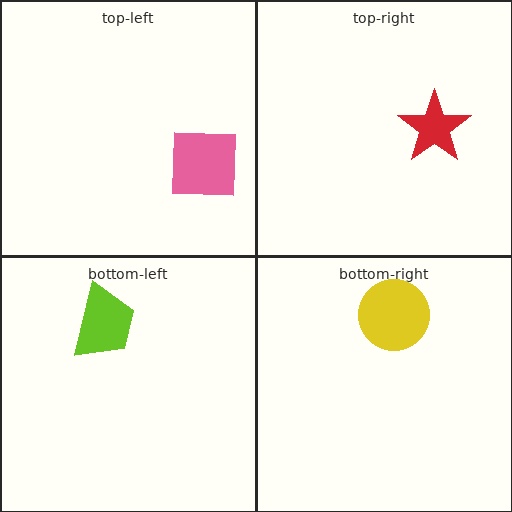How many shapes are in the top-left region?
1.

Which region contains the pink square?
The top-left region.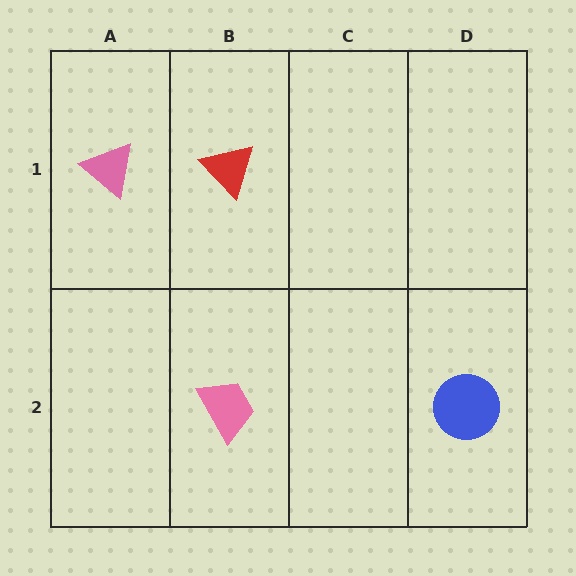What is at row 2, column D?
A blue circle.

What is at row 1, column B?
A red triangle.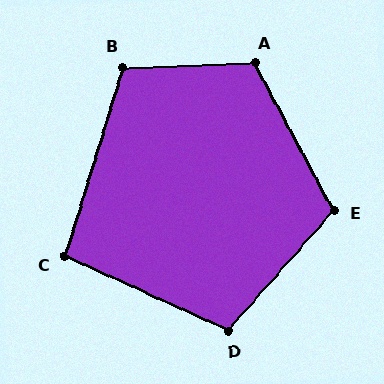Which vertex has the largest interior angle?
A, at approximately 117 degrees.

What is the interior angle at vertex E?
Approximately 110 degrees (obtuse).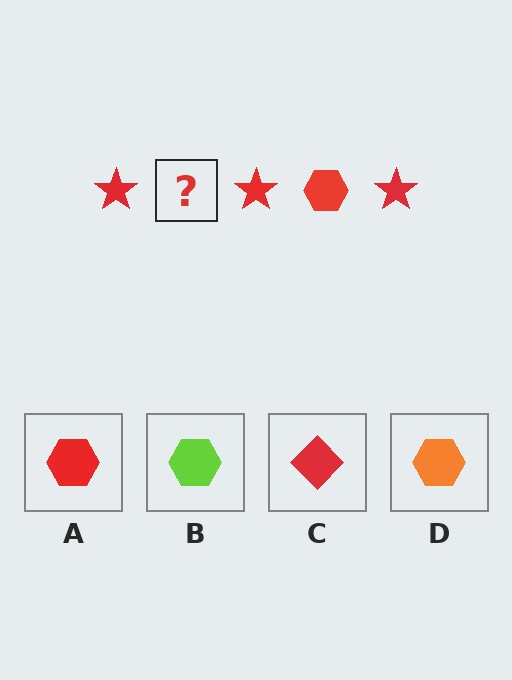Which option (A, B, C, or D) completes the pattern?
A.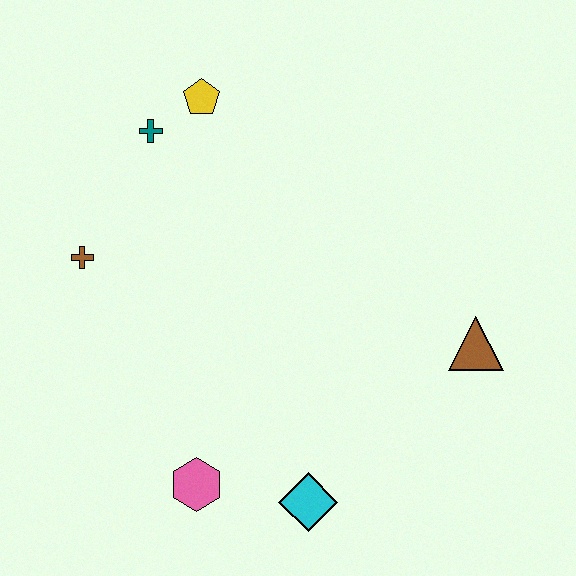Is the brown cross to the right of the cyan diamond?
No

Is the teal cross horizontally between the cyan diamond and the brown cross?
Yes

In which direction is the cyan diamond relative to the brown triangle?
The cyan diamond is to the left of the brown triangle.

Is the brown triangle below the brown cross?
Yes